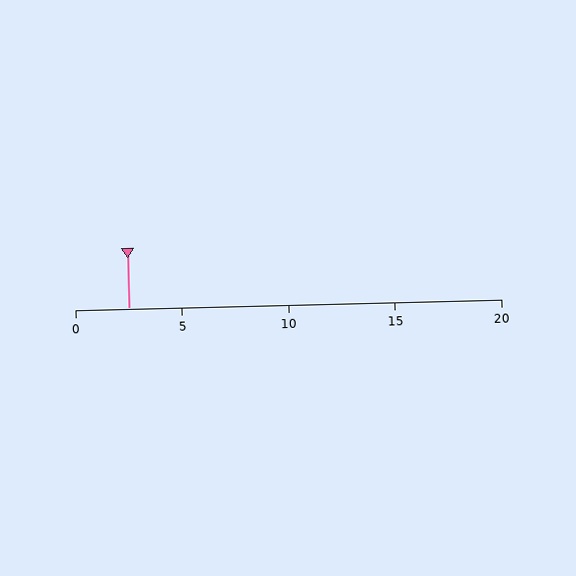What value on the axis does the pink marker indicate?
The marker indicates approximately 2.5.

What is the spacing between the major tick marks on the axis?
The major ticks are spaced 5 apart.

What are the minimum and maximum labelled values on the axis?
The axis runs from 0 to 20.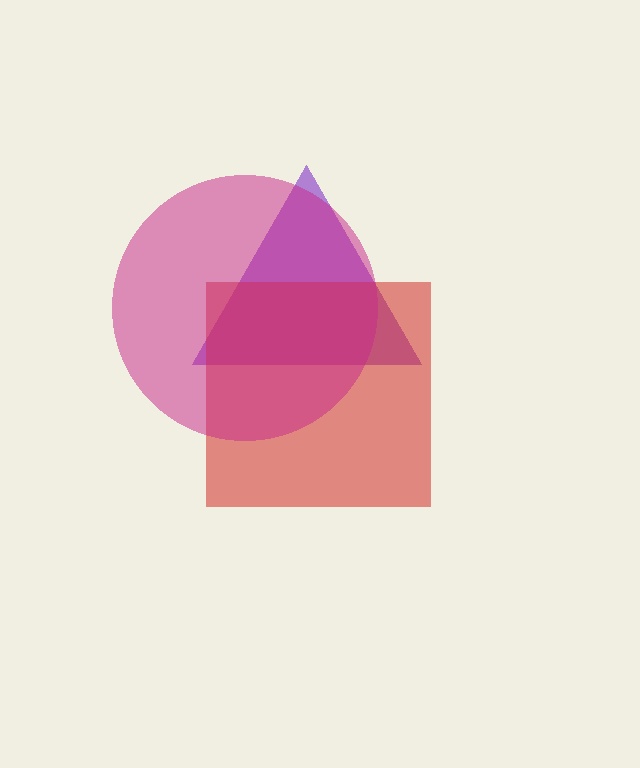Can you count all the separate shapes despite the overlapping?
Yes, there are 3 separate shapes.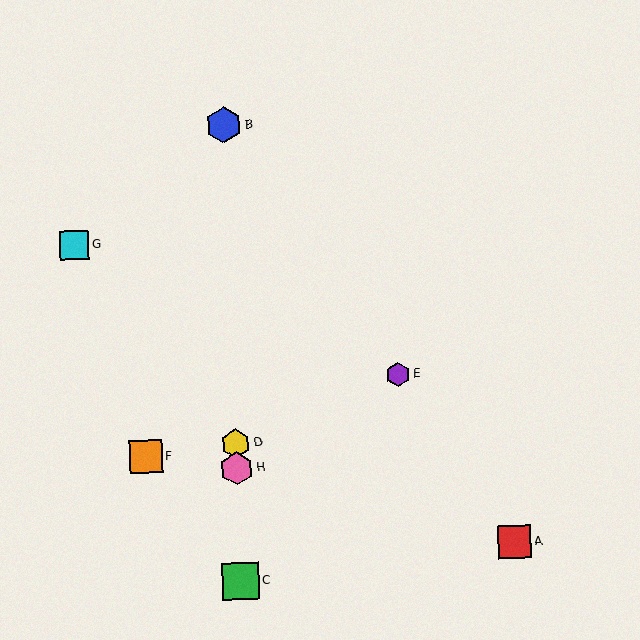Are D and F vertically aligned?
No, D is at x≈236 and F is at x≈146.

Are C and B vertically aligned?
Yes, both are at x≈241.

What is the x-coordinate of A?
Object A is at x≈514.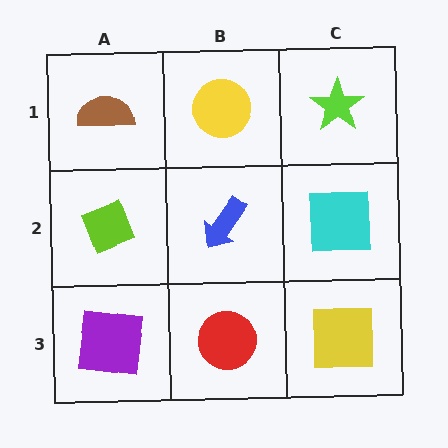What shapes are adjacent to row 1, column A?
A lime diamond (row 2, column A), a yellow circle (row 1, column B).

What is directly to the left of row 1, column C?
A yellow circle.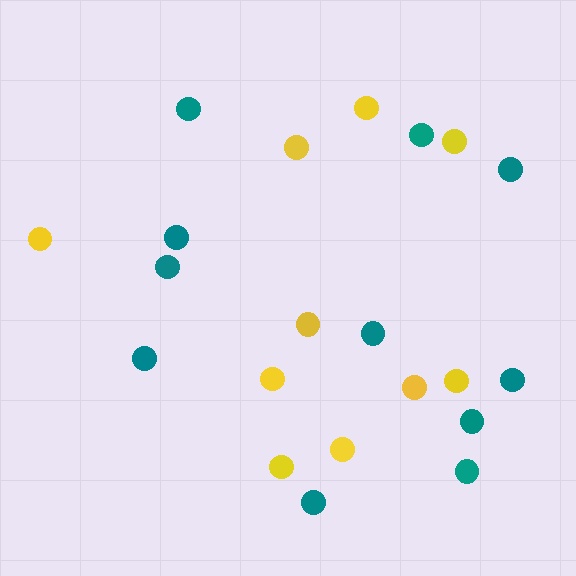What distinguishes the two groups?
There are 2 groups: one group of yellow circles (10) and one group of teal circles (11).